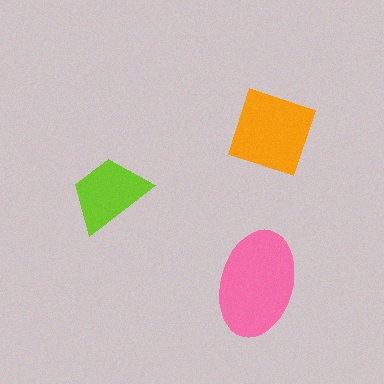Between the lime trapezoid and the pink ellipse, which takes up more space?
The pink ellipse.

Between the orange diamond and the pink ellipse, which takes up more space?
The pink ellipse.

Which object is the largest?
The pink ellipse.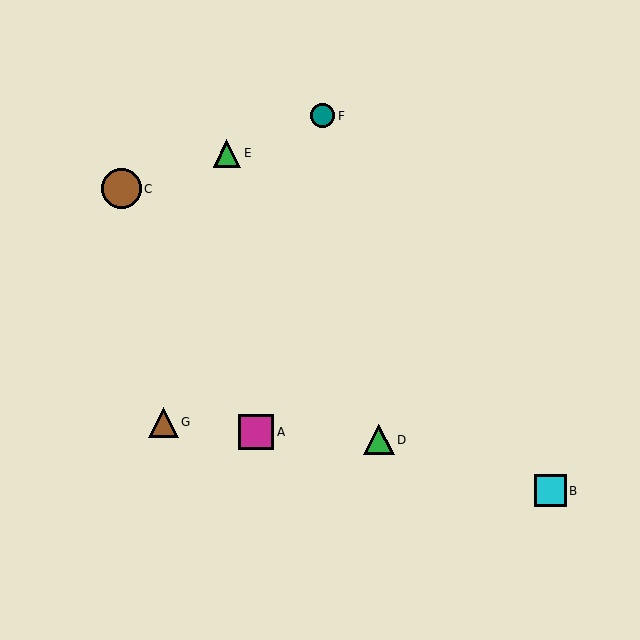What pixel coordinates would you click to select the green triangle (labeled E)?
Click at (227, 153) to select the green triangle E.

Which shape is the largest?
The brown circle (labeled C) is the largest.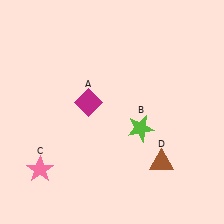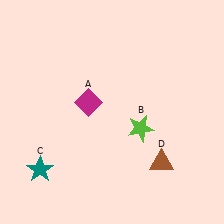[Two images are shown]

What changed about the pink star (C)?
In Image 1, C is pink. In Image 2, it changed to teal.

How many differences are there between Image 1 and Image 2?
There is 1 difference between the two images.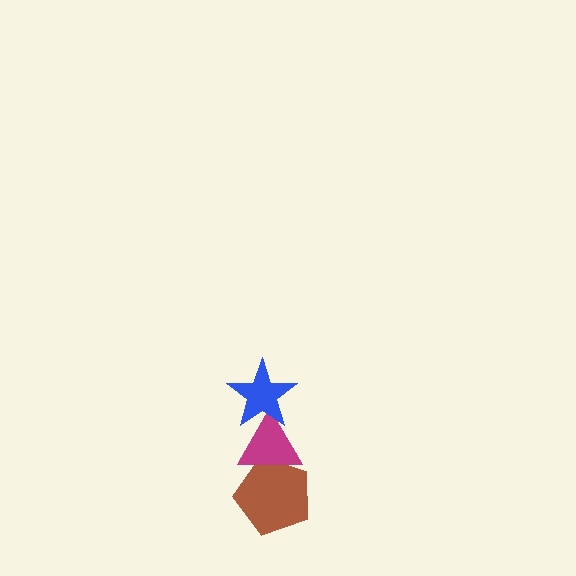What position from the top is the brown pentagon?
The brown pentagon is 3rd from the top.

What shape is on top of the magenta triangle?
The blue star is on top of the magenta triangle.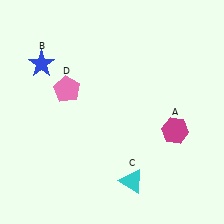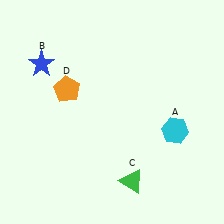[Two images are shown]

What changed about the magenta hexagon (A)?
In Image 1, A is magenta. In Image 2, it changed to cyan.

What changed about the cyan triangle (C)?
In Image 1, C is cyan. In Image 2, it changed to green.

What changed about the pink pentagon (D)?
In Image 1, D is pink. In Image 2, it changed to orange.